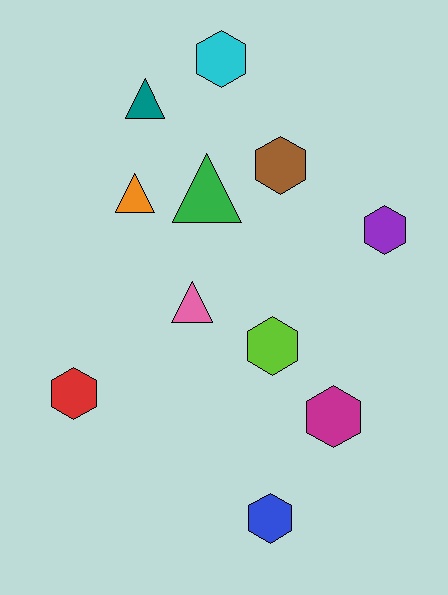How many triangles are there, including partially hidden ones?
There are 4 triangles.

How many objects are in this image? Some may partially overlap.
There are 11 objects.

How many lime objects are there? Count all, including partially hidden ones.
There is 1 lime object.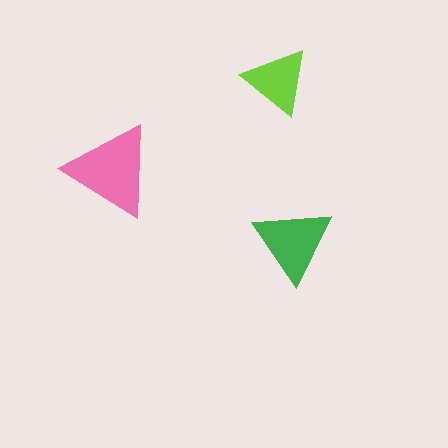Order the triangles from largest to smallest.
the pink one, the green one, the lime one.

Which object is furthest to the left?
The pink triangle is leftmost.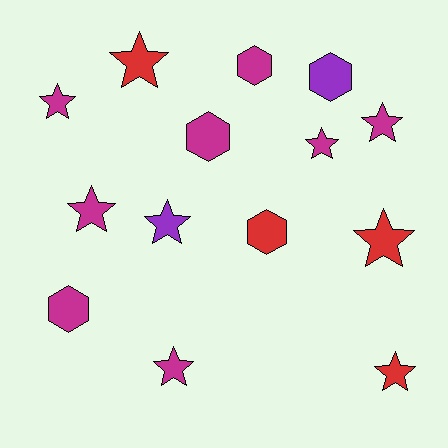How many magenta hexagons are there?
There are 3 magenta hexagons.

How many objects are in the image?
There are 14 objects.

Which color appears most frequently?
Magenta, with 8 objects.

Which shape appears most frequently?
Star, with 9 objects.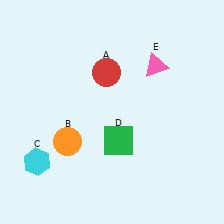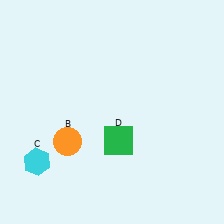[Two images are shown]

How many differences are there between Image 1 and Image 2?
There are 2 differences between the two images.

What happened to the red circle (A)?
The red circle (A) was removed in Image 2. It was in the top-left area of Image 1.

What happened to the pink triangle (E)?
The pink triangle (E) was removed in Image 2. It was in the top-right area of Image 1.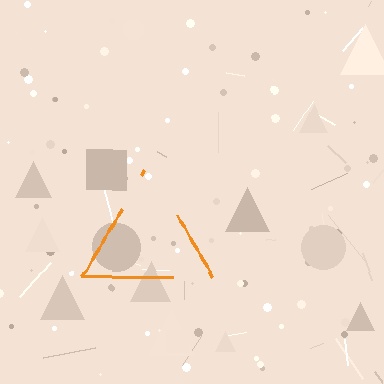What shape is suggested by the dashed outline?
The dashed outline suggests a triangle.